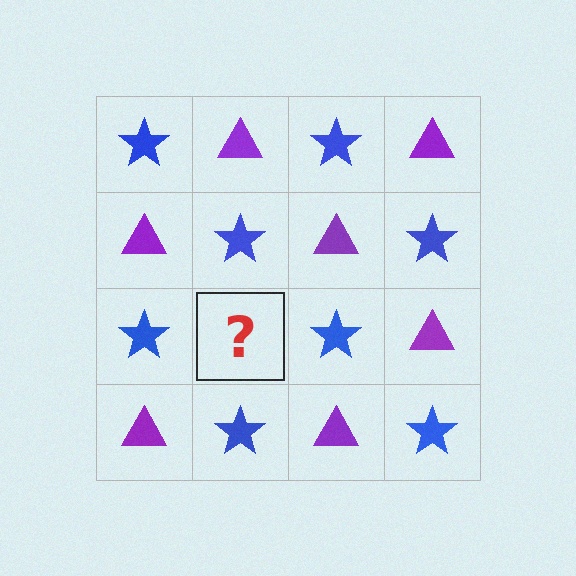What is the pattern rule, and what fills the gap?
The rule is that it alternates blue star and purple triangle in a checkerboard pattern. The gap should be filled with a purple triangle.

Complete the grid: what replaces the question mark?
The question mark should be replaced with a purple triangle.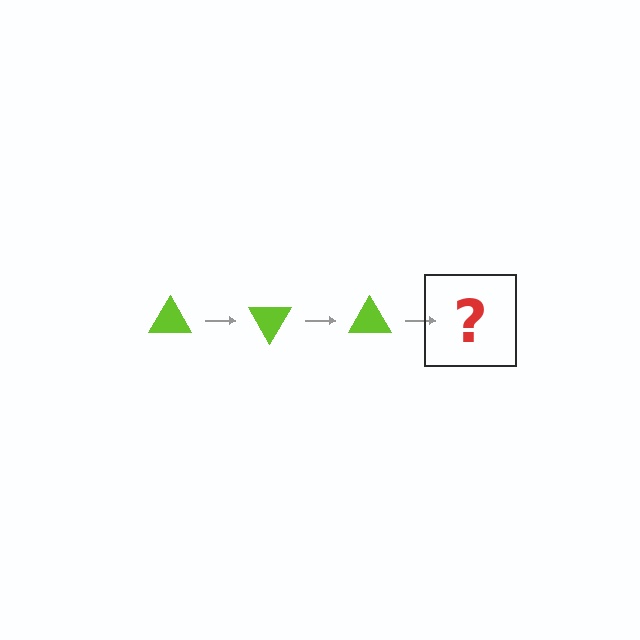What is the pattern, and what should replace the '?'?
The pattern is that the triangle rotates 60 degrees each step. The '?' should be a lime triangle rotated 180 degrees.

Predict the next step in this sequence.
The next step is a lime triangle rotated 180 degrees.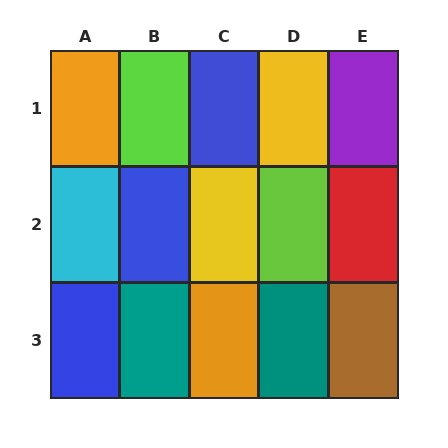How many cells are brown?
1 cell is brown.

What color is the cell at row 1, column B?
Lime.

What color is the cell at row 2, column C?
Yellow.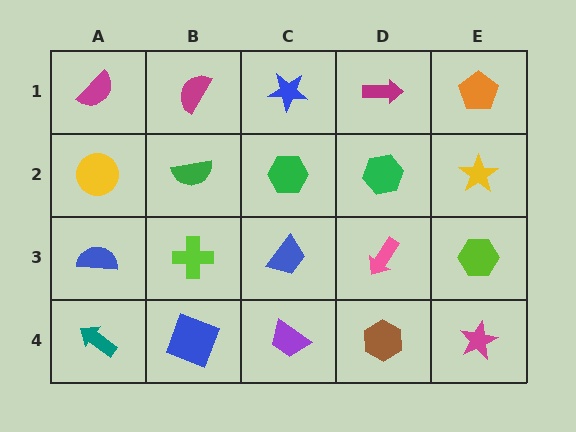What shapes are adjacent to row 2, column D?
A magenta arrow (row 1, column D), a pink arrow (row 3, column D), a green hexagon (row 2, column C), a yellow star (row 2, column E).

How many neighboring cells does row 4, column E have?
2.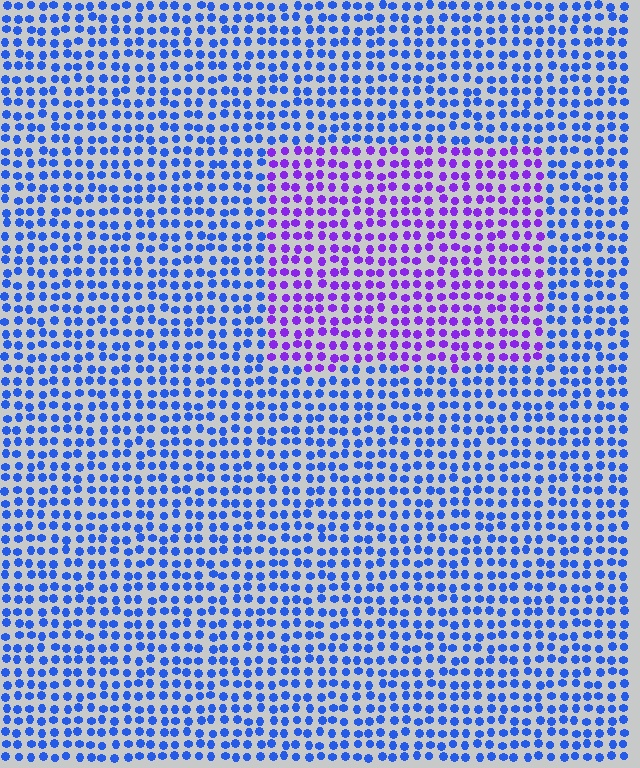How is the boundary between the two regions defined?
The boundary is defined purely by a slight shift in hue (about 48 degrees). Spacing, size, and orientation are identical on both sides.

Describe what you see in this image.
The image is filled with small blue elements in a uniform arrangement. A rectangle-shaped region is visible where the elements are tinted to a slightly different hue, forming a subtle color boundary.